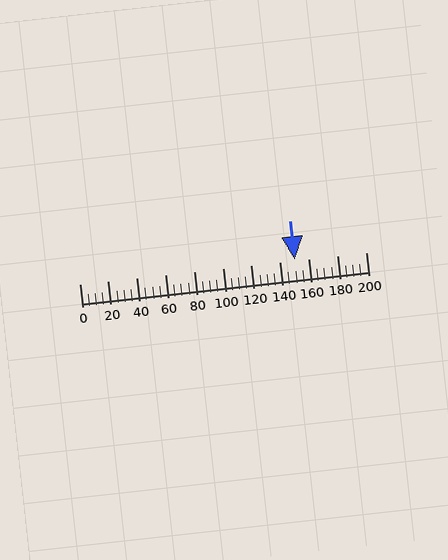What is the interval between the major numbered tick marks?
The major tick marks are spaced 20 units apart.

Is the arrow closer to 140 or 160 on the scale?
The arrow is closer to 160.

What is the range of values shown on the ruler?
The ruler shows values from 0 to 200.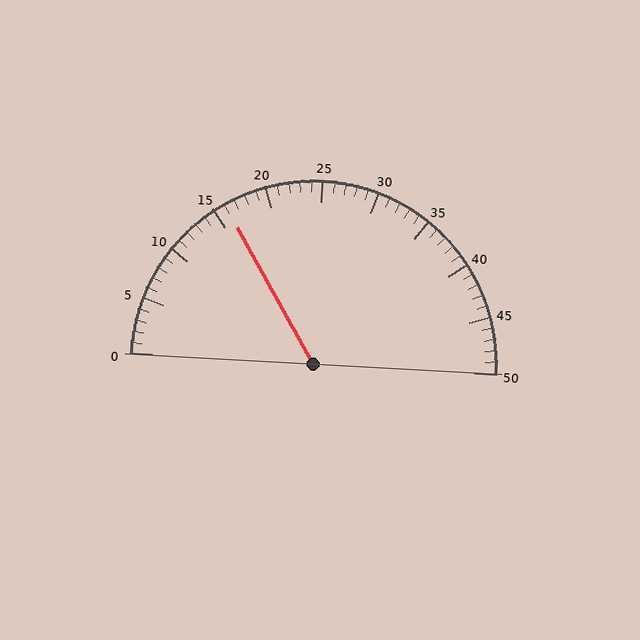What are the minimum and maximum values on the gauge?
The gauge ranges from 0 to 50.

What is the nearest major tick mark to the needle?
The nearest major tick mark is 15.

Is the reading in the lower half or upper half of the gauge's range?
The reading is in the lower half of the range (0 to 50).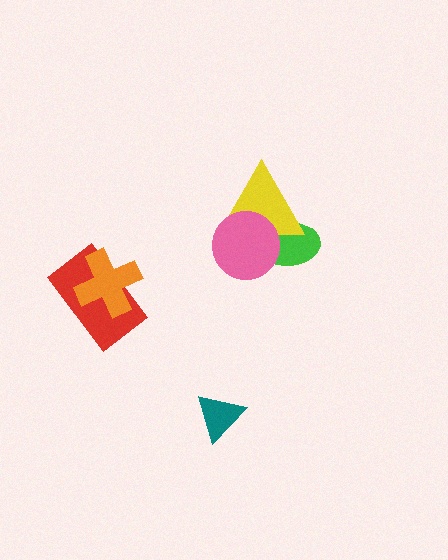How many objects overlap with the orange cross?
1 object overlaps with the orange cross.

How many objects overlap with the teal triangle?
0 objects overlap with the teal triangle.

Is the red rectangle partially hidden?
Yes, it is partially covered by another shape.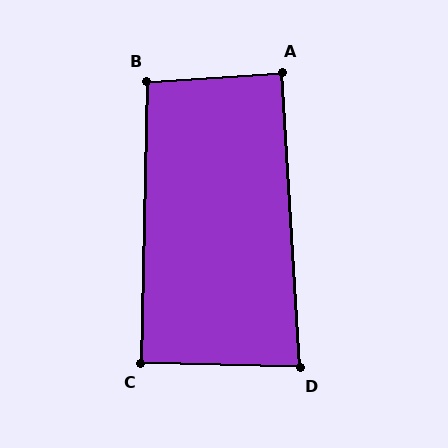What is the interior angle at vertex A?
Approximately 90 degrees (approximately right).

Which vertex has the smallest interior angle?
D, at approximately 85 degrees.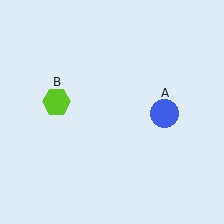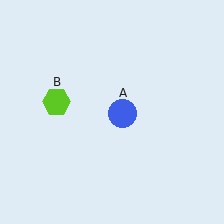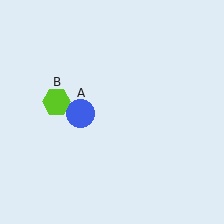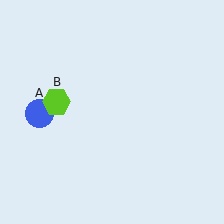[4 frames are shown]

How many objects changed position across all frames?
1 object changed position: blue circle (object A).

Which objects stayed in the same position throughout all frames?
Lime hexagon (object B) remained stationary.